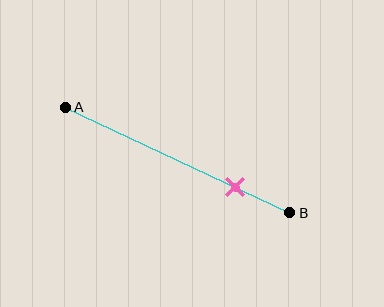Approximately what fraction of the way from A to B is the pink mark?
The pink mark is approximately 75% of the way from A to B.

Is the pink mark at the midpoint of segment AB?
No, the mark is at about 75% from A, not at the 50% midpoint.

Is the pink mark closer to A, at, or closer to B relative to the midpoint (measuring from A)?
The pink mark is closer to point B than the midpoint of segment AB.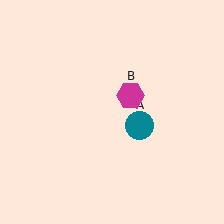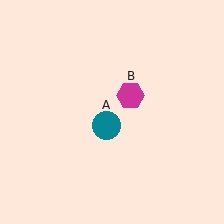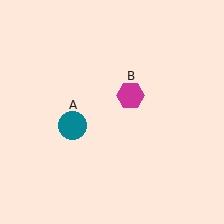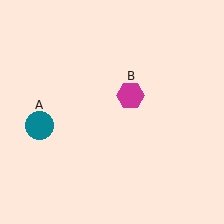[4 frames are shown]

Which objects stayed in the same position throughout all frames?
Magenta hexagon (object B) remained stationary.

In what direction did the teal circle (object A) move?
The teal circle (object A) moved left.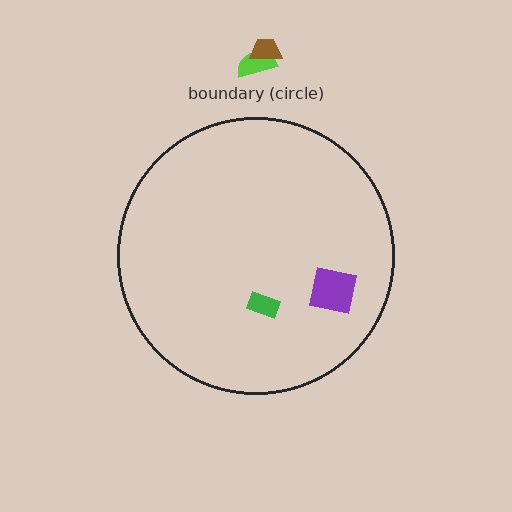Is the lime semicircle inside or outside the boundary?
Outside.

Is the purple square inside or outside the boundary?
Inside.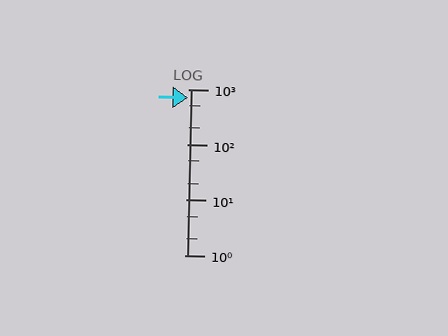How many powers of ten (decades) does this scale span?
The scale spans 3 decades, from 1 to 1000.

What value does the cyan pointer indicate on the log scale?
The pointer indicates approximately 700.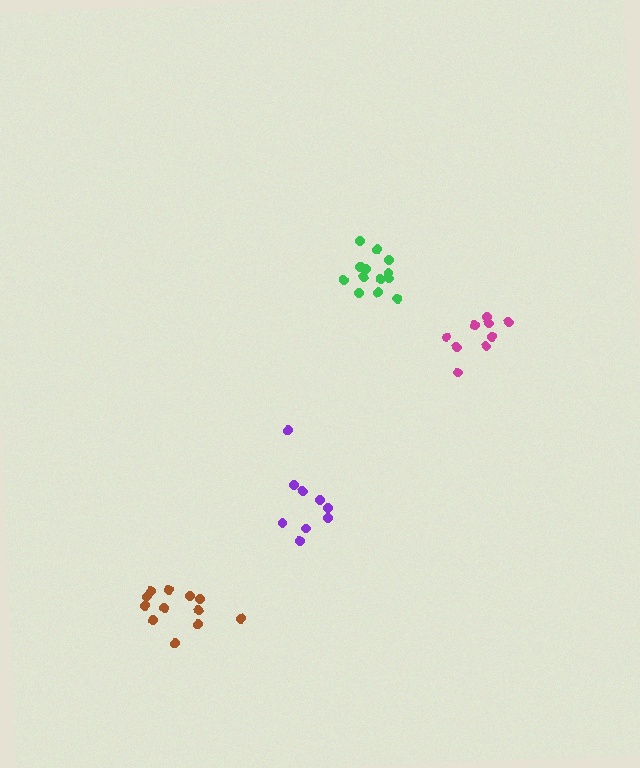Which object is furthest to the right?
The magenta cluster is rightmost.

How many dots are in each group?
Group 1: 12 dots, Group 2: 9 dots, Group 3: 14 dots, Group 4: 9 dots (44 total).